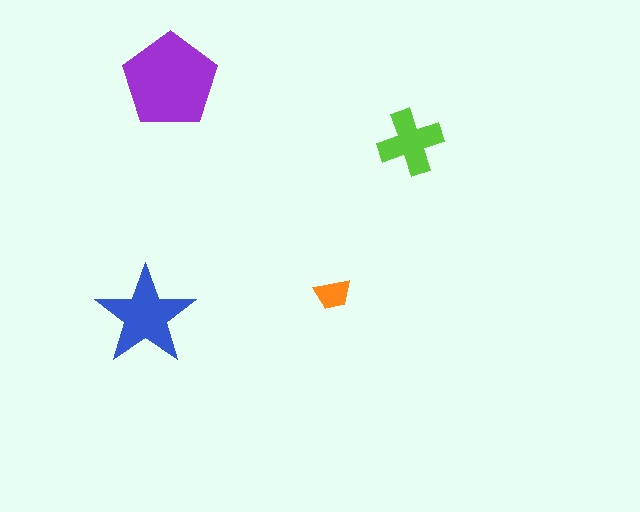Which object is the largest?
The purple pentagon.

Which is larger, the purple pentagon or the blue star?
The purple pentagon.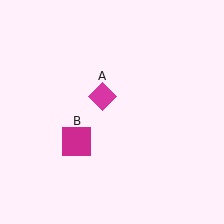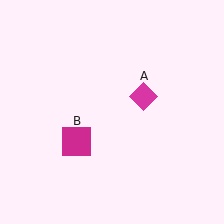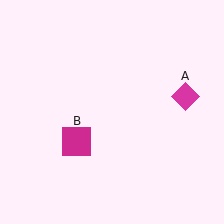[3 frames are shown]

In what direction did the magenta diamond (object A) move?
The magenta diamond (object A) moved right.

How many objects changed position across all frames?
1 object changed position: magenta diamond (object A).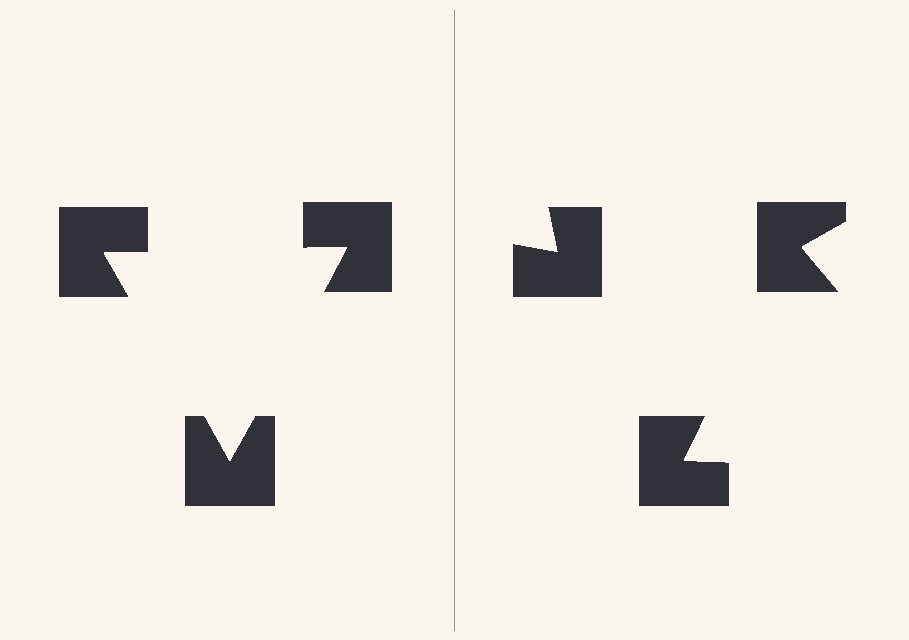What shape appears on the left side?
An illusory triangle.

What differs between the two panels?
The notched squares are positioned identically on both sides; only the wedge orientations differ. On the left they align to a triangle; on the right they are misaligned.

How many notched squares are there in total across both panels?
6 — 3 on each side.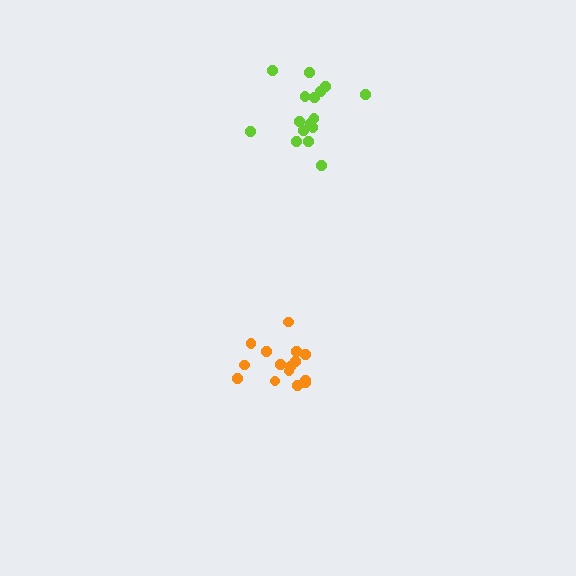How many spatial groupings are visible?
There are 2 spatial groupings.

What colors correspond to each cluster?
The clusters are colored: orange, lime.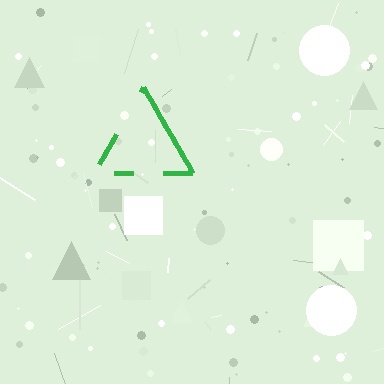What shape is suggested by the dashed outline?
The dashed outline suggests a triangle.